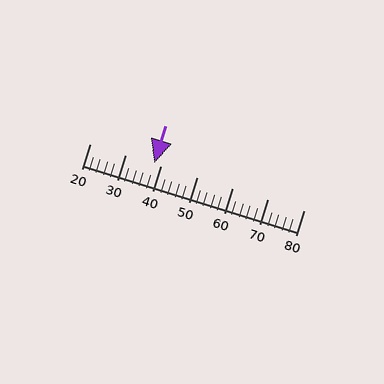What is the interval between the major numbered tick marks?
The major tick marks are spaced 10 units apart.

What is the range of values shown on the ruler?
The ruler shows values from 20 to 80.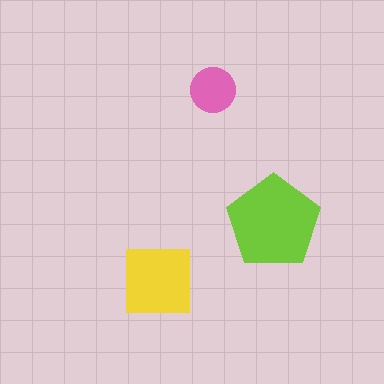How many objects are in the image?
There are 3 objects in the image.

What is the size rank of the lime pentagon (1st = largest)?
1st.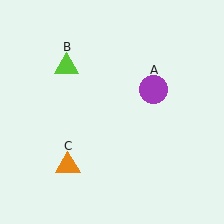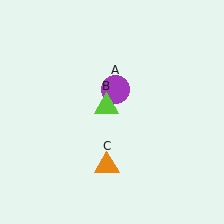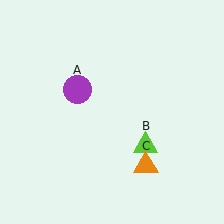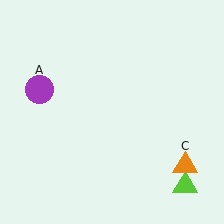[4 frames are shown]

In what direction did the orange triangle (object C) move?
The orange triangle (object C) moved right.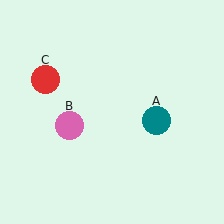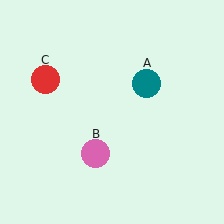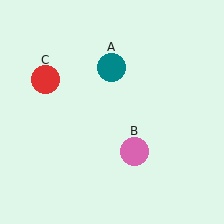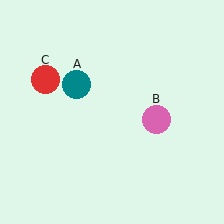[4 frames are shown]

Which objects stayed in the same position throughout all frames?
Red circle (object C) remained stationary.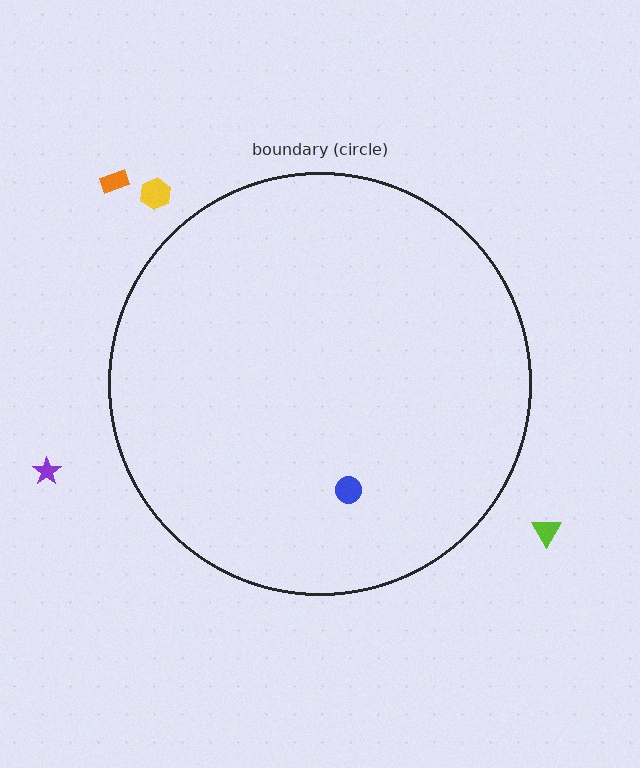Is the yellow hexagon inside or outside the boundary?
Outside.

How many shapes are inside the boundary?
1 inside, 4 outside.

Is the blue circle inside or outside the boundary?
Inside.